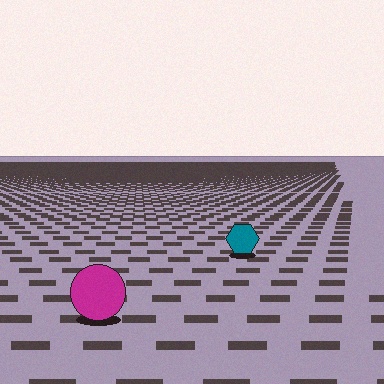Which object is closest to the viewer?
The magenta circle is closest. The texture marks near it are larger and more spread out.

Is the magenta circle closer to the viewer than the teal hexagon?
Yes. The magenta circle is closer — you can tell from the texture gradient: the ground texture is coarser near it.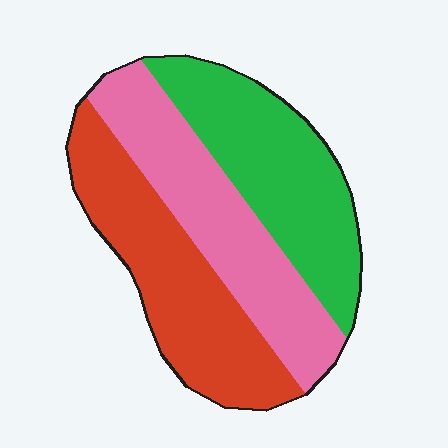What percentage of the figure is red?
Red covers 34% of the figure.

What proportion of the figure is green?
Green takes up between a sixth and a third of the figure.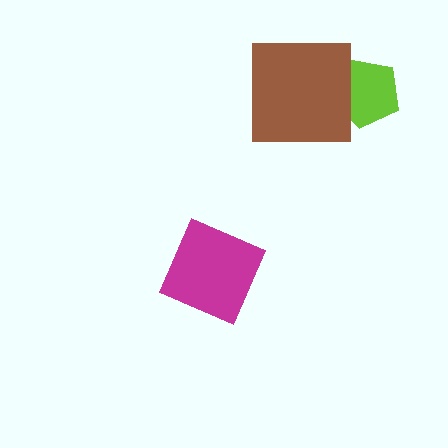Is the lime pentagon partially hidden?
Yes, it is partially covered by another shape.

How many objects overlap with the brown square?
1 object overlaps with the brown square.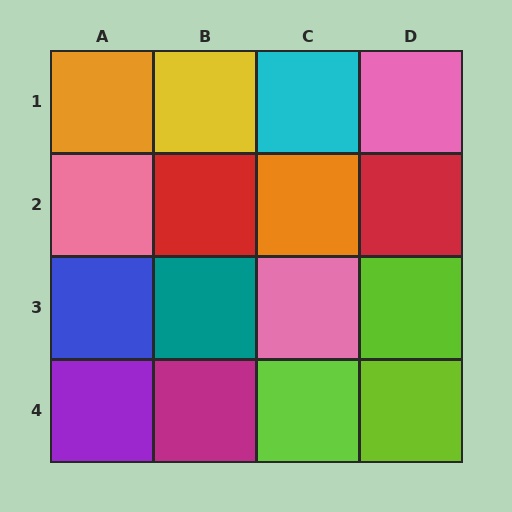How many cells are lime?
3 cells are lime.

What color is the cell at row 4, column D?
Lime.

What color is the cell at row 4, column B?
Magenta.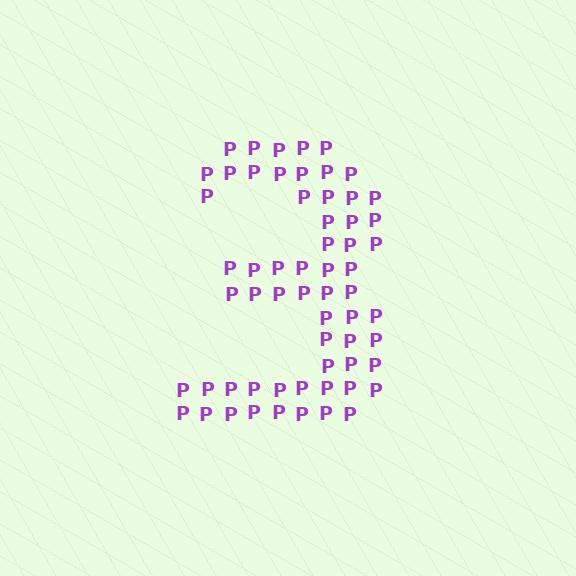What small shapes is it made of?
It is made of small letter P's.